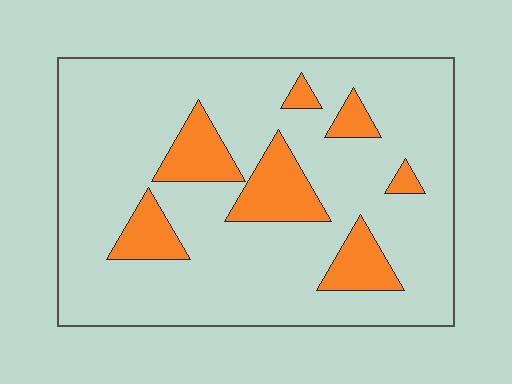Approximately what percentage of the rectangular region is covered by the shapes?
Approximately 15%.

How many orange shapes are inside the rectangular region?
7.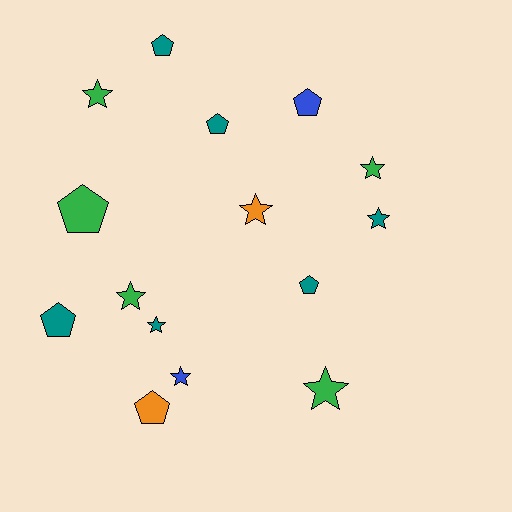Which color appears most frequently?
Teal, with 6 objects.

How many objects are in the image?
There are 15 objects.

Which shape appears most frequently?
Star, with 8 objects.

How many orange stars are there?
There is 1 orange star.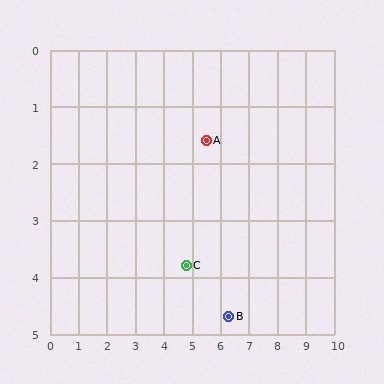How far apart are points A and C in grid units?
Points A and C are about 2.3 grid units apart.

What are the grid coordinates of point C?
Point C is at approximately (4.8, 3.8).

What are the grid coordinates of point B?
Point B is at approximately (6.3, 4.7).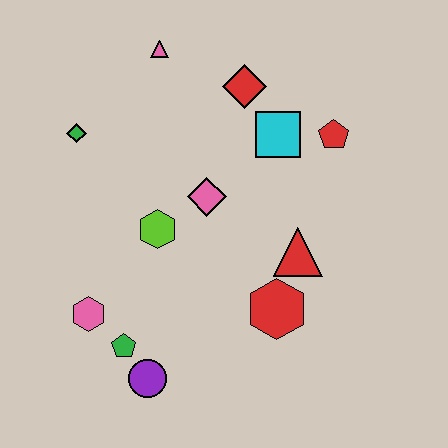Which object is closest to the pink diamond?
The lime hexagon is closest to the pink diamond.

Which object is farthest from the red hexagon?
The pink triangle is farthest from the red hexagon.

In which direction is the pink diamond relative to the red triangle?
The pink diamond is to the left of the red triangle.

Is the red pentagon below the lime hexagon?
No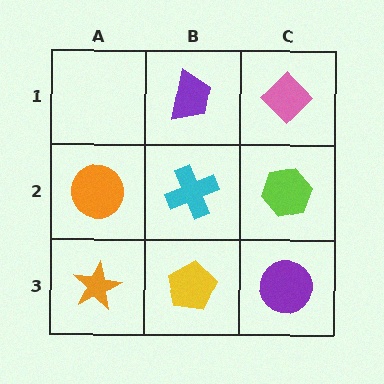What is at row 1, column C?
A pink diamond.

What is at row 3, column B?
A yellow pentagon.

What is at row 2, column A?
An orange circle.